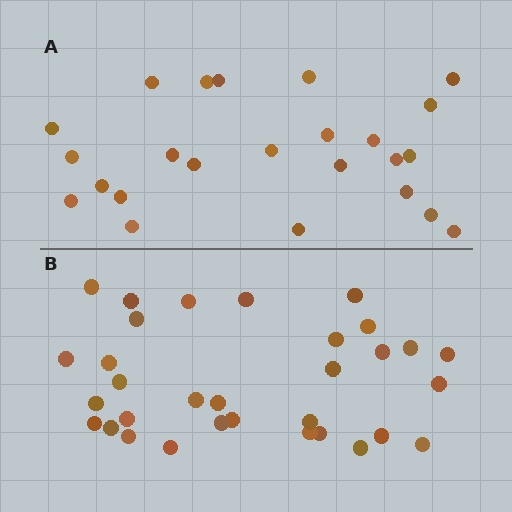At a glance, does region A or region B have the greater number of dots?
Region B (the bottom region) has more dots.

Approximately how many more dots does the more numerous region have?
Region B has roughly 8 or so more dots than region A.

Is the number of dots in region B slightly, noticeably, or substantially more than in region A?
Region B has noticeably more, but not dramatically so. The ratio is roughly 1.3 to 1.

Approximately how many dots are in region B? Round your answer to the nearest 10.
About 30 dots. (The exact count is 32, which rounds to 30.)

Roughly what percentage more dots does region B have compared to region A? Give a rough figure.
About 35% more.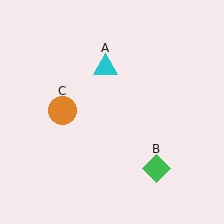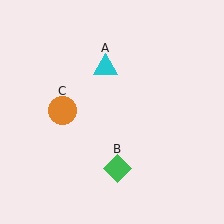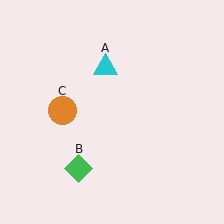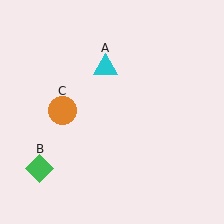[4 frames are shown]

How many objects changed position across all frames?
1 object changed position: green diamond (object B).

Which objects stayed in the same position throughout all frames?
Cyan triangle (object A) and orange circle (object C) remained stationary.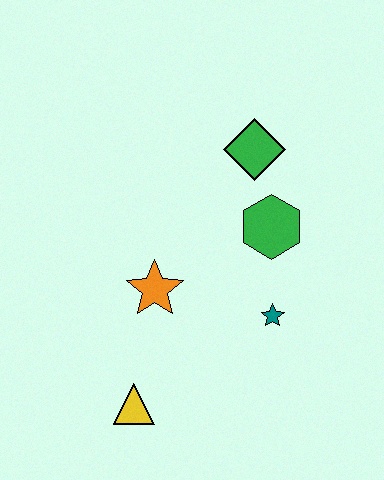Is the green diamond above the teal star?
Yes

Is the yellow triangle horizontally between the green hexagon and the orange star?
No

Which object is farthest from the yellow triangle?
The green diamond is farthest from the yellow triangle.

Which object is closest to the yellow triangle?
The orange star is closest to the yellow triangle.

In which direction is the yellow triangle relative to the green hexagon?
The yellow triangle is below the green hexagon.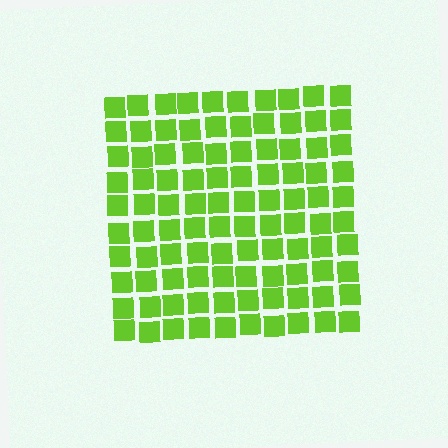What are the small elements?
The small elements are squares.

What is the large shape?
The large shape is a square.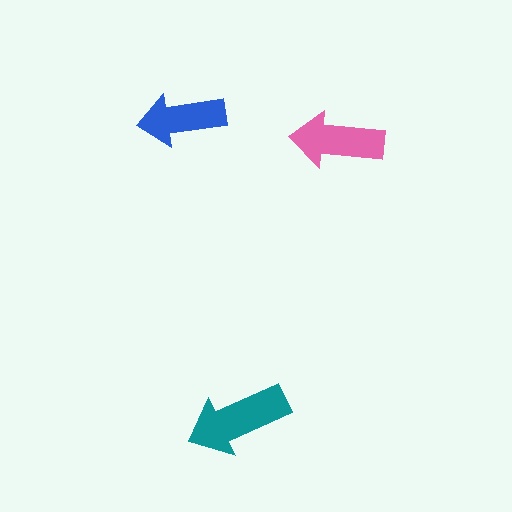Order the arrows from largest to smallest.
the teal one, the pink one, the blue one.